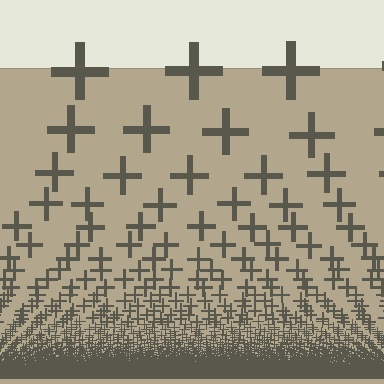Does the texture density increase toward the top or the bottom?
Density increases toward the bottom.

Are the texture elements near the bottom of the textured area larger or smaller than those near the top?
Smaller. The gradient is inverted — elements near the bottom are smaller and denser.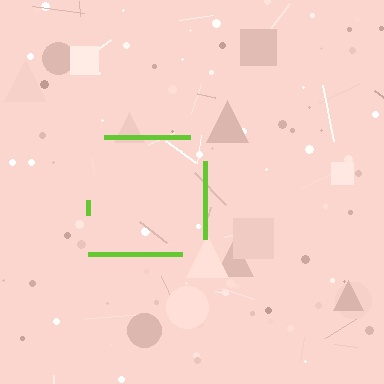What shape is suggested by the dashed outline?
The dashed outline suggests a square.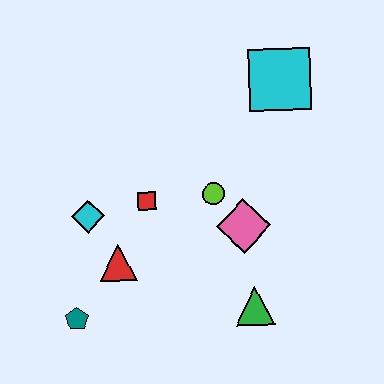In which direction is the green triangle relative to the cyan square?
The green triangle is below the cyan square.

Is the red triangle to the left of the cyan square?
Yes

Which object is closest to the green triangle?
The pink diamond is closest to the green triangle.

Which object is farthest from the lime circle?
The teal pentagon is farthest from the lime circle.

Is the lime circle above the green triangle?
Yes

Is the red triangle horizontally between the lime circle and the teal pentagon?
Yes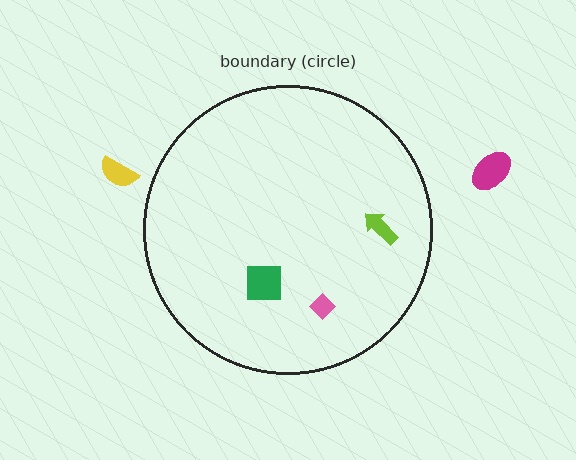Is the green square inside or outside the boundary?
Inside.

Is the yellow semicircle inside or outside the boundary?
Outside.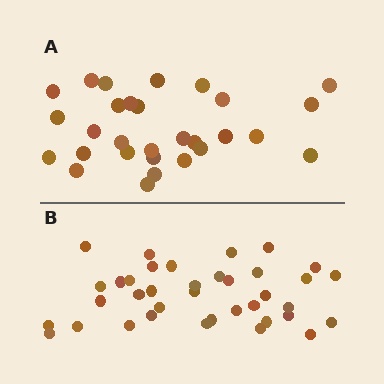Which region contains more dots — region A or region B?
Region B (the bottom region) has more dots.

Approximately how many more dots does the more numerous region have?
Region B has roughly 8 or so more dots than region A.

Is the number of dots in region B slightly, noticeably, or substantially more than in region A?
Region B has noticeably more, but not dramatically so. The ratio is roughly 1.3 to 1.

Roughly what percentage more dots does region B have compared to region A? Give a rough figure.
About 30% more.